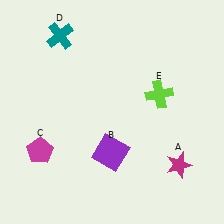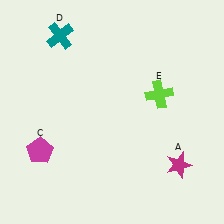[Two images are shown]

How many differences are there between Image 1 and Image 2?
There is 1 difference between the two images.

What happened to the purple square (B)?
The purple square (B) was removed in Image 2. It was in the bottom-left area of Image 1.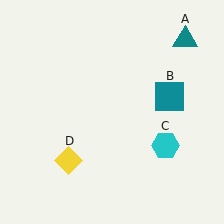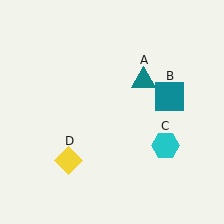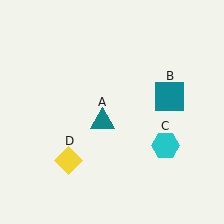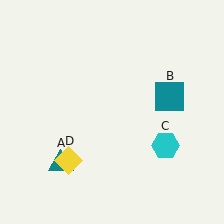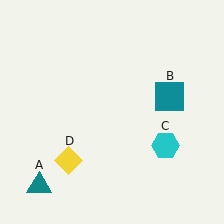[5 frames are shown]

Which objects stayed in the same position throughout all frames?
Teal square (object B) and cyan hexagon (object C) and yellow diamond (object D) remained stationary.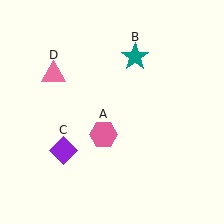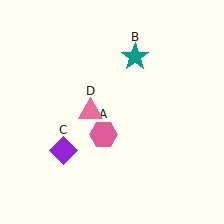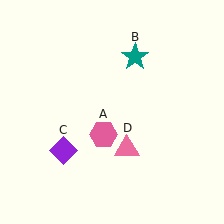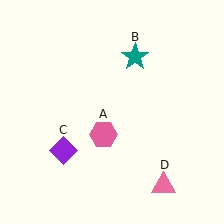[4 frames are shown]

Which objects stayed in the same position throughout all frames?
Pink hexagon (object A) and teal star (object B) and purple diamond (object C) remained stationary.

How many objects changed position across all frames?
1 object changed position: pink triangle (object D).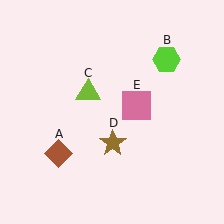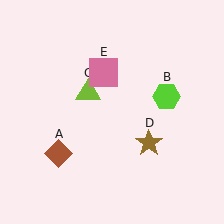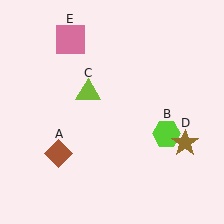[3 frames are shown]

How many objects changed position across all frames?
3 objects changed position: lime hexagon (object B), brown star (object D), pink square (object E).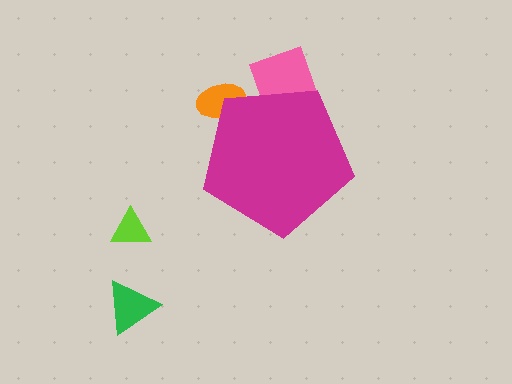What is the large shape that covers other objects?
A magenta pentagon.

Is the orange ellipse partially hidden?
Yes, the orange ellipse is partially hidden behind the magenta pentagon.